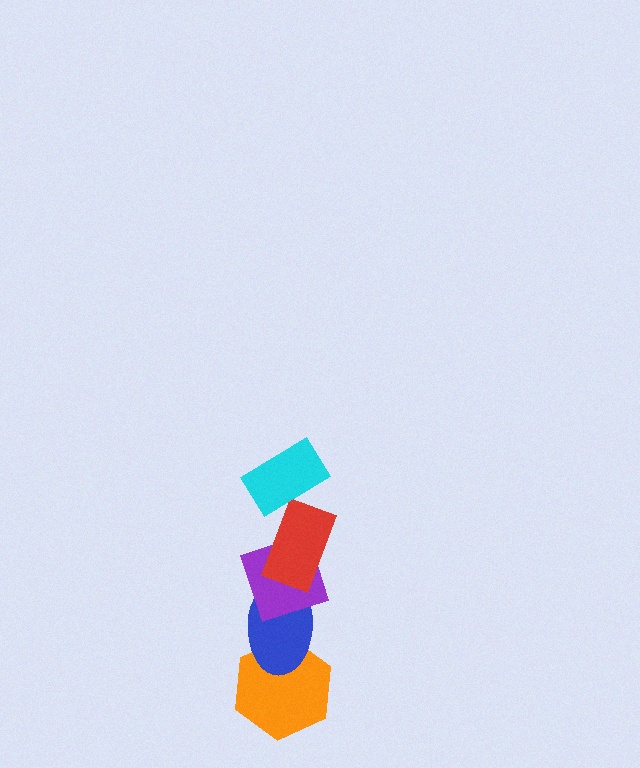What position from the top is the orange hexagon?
The orange hexagon is 5th from the top.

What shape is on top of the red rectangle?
The cyan rectangle is on top of the red rectangle.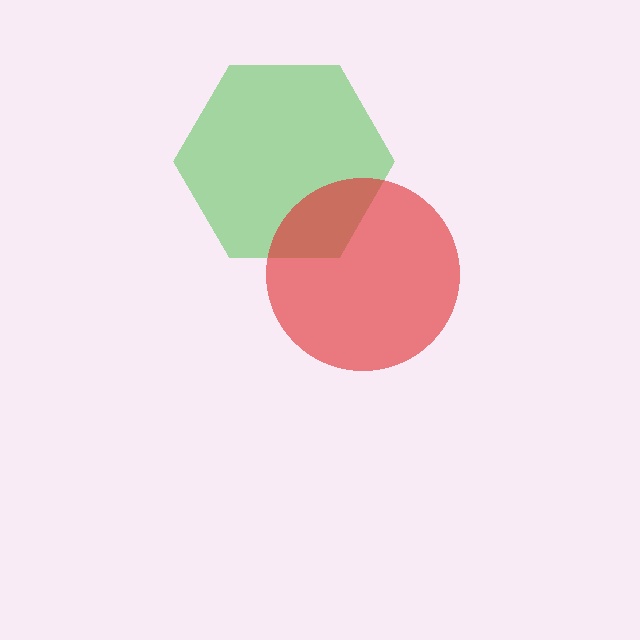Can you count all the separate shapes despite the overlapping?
Yes, there are 2 separate shapes.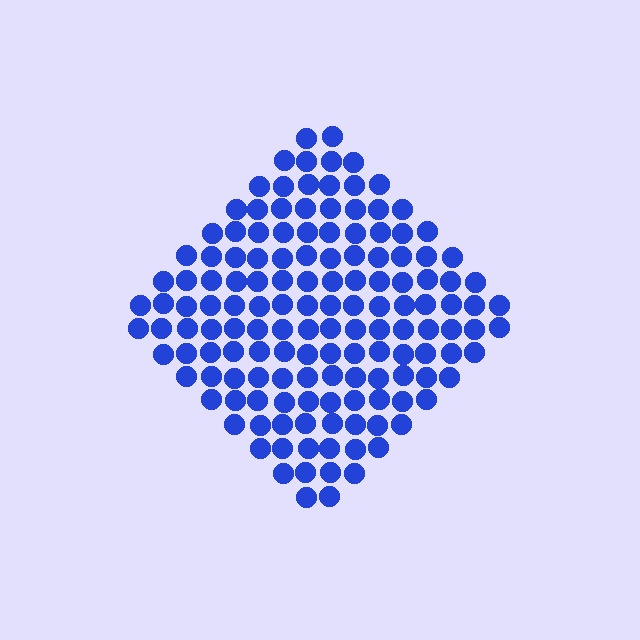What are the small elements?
The small elements are circles.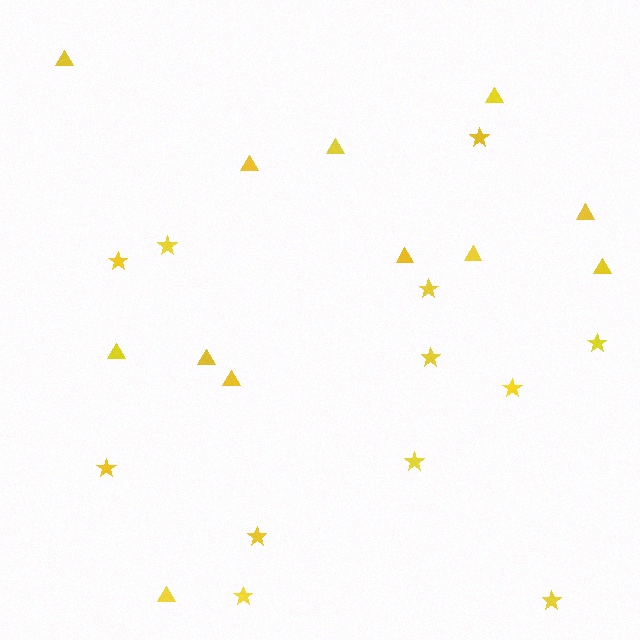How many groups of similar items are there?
There are 2 groups: one group of stars (12) and one group of triangles (12).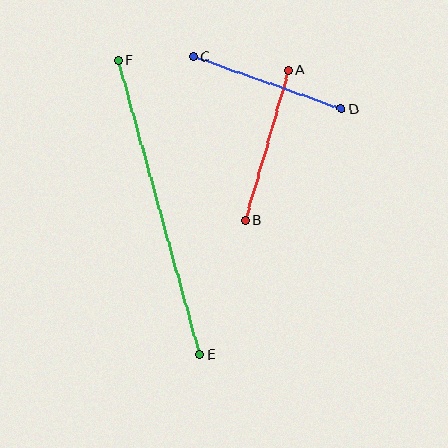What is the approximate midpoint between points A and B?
The midpoint is at approximately (267, 145) pixels.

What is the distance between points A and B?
The distance is approximately 157 pixels.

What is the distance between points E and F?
The distance is approximately 305 pixels.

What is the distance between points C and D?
The distance is approximately 158 pixels.